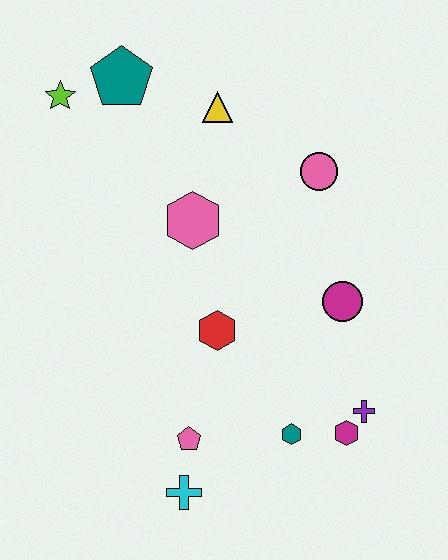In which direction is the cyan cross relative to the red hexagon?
The cyan cross is below the red hexagon.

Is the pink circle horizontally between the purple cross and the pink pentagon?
Yes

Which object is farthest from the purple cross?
The lime star is farthest from the purple cross.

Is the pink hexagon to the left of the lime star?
No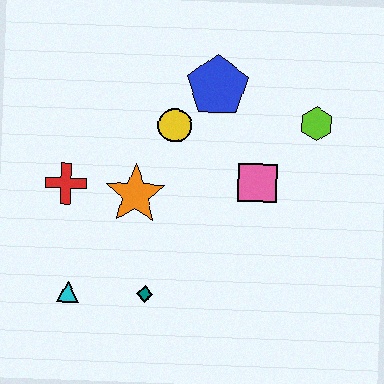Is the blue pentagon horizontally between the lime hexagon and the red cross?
Yes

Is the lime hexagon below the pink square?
No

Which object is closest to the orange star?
The red cross is closest to the orange star.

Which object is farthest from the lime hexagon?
The cyan triangle is farthest from the lime hexagon.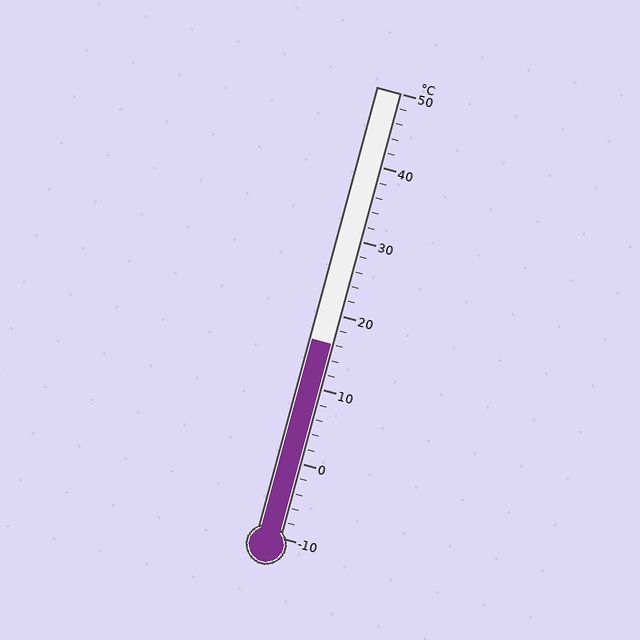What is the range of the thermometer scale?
The thermometer scale ranges from -10°C to 50°C.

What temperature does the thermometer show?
The thermometer shows approximately 16°C.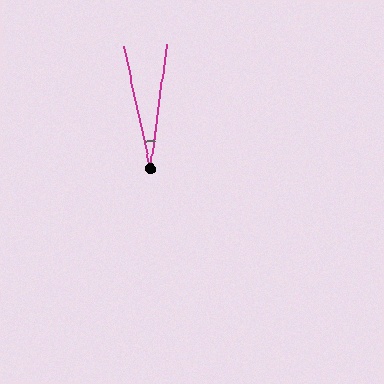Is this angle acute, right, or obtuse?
It is acute.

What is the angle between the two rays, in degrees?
Approximately 20 degrees.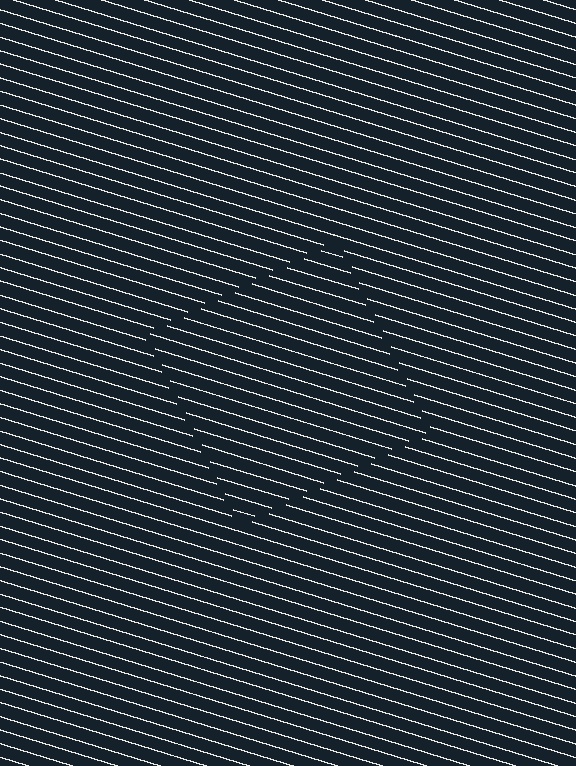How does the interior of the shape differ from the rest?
The interior of the shape contains the same grating, shifted by half a period — the contour is defined by the phase discontinuity where line-ends from the inner and outer gratings abut.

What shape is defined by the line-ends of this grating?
An illusory square. The interior of the shape contains the same grating, shifted by half a period — the contour is defined by the phase discontinuity where line-ends from the inner and outer gratings abut.